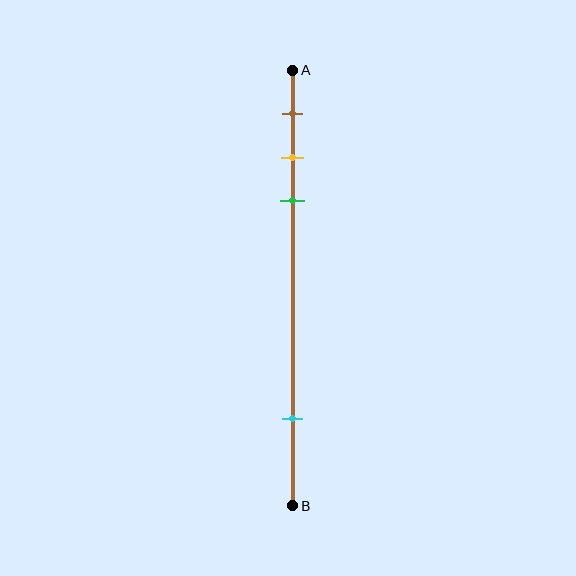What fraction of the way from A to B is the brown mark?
The brown mark is approximately 10% (0.1) of the way from A to B.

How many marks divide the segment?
There are 4 marks dividing the segment.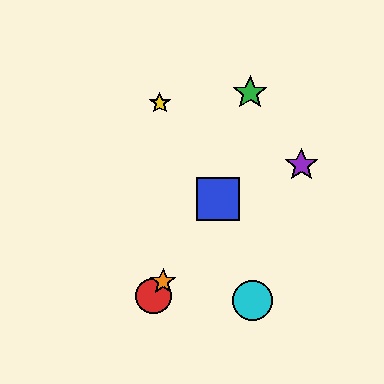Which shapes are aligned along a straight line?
The red circle, the blue square, the orange star are aligned along a straight line.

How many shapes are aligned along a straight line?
3 shapes (the red circle, the blue square, the orange star) are aligned along a straight line.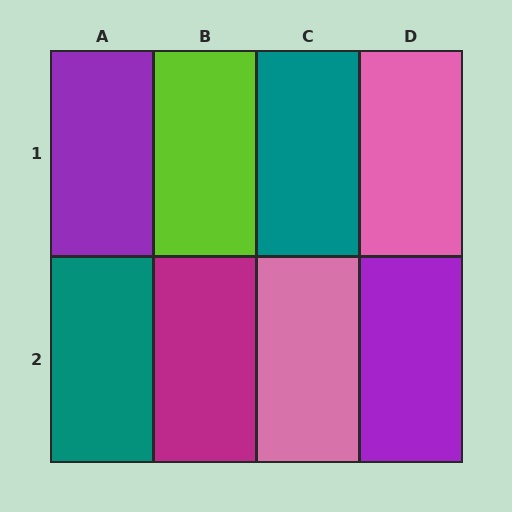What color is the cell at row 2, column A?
Teal.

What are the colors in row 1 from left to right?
Purple, lime, teal, pink.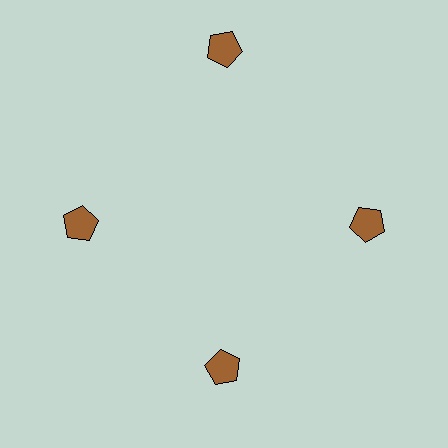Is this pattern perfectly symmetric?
No. The 4 brown pentagons are arranged in a ring, but one element near the 12 o'clock position is pushed outward from the center, breaking the 4-fold rotational symmetry.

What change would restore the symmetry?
The symmetry would be restored by moving it inward, back onto the ring so that all 4 pentagons sit at equal angles and equal distance from the center.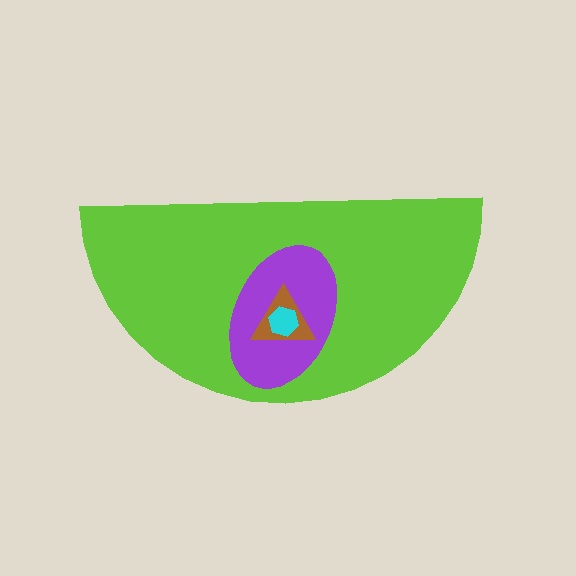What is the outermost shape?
The lime semicircle.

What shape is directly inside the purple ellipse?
The brown triangle.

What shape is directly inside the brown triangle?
The cyan hexagon.